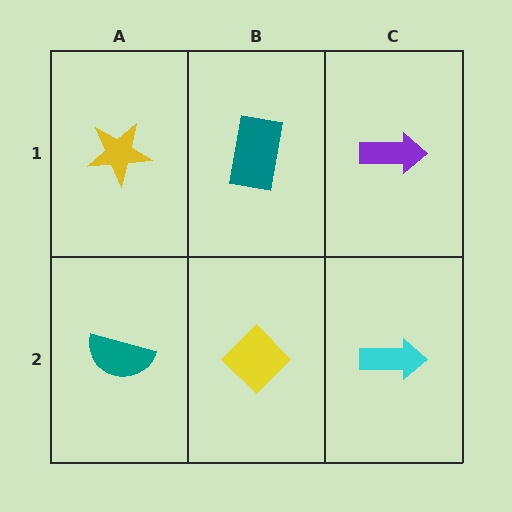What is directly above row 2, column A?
A yellow star.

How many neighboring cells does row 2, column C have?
2.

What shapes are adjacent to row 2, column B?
A teal rectangle (row 1, column B), a teal semicircle (row 2, column A), a cyan arrow (row 2, column C).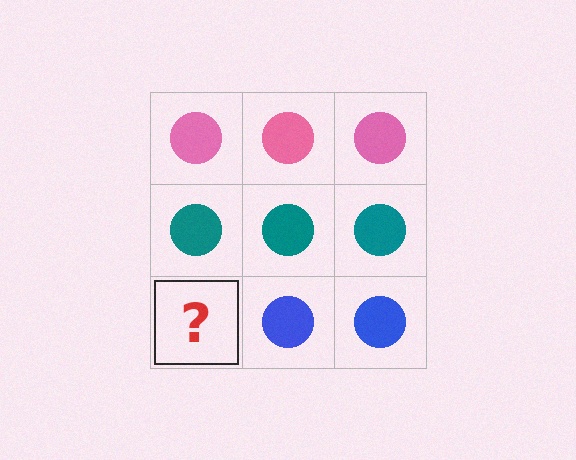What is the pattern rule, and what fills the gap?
The rule is that each row has a consistent color. The gap should be filled with a blue circle.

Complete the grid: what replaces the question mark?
The question mark should be replaced with a blue circle.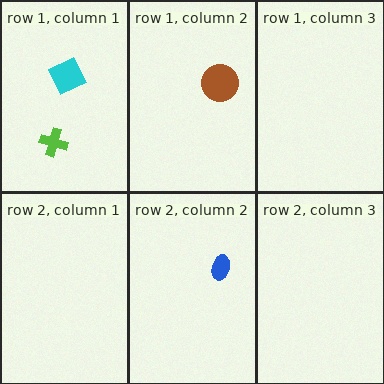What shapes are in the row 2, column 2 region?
The blue ellipse.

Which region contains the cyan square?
The row 1, column 1 region.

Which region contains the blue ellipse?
The row 2, column 2 region.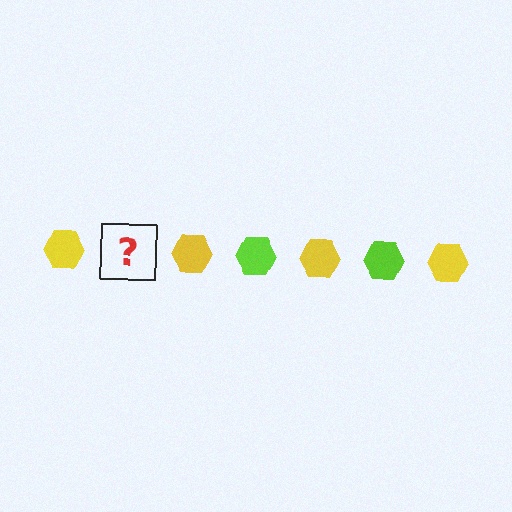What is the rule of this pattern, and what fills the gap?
The rule is that the pattern cycles through yellow, lime hexagons. The gap should be filled with a lime hexagon.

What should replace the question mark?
The question mark should be replaced with a lime hexagon.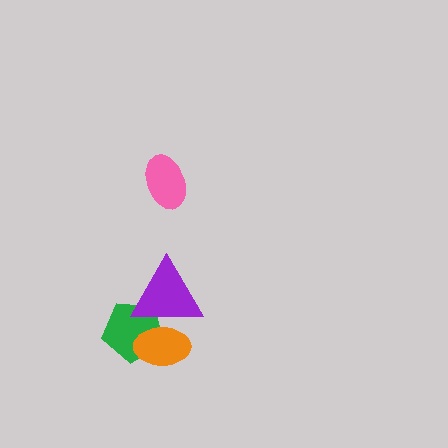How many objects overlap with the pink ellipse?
0 objects overlap with the pink ellipse.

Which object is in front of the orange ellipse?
The purple triangle is in front of the orange ellipse.